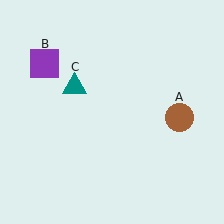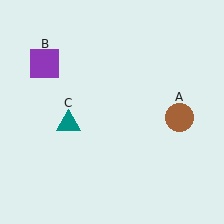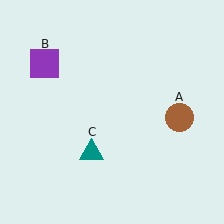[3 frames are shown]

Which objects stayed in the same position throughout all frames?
Brown circle (object A) and purple square (object B) remained stationary.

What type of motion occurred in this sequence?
The teal triangle (object C) rotated counterclockwise around the center of the scene.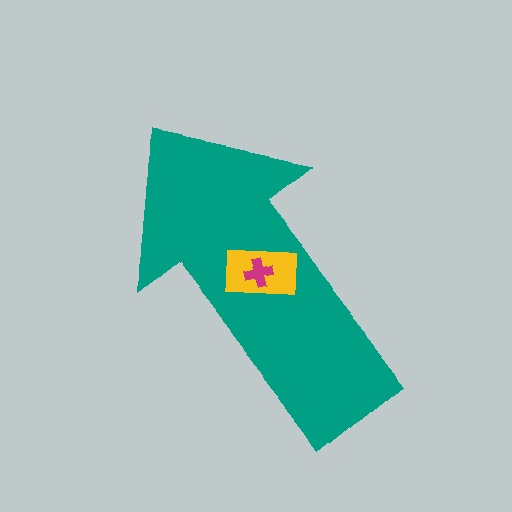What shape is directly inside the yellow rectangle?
The magenta cross.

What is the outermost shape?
The teal arrow.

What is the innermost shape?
The magenta cross.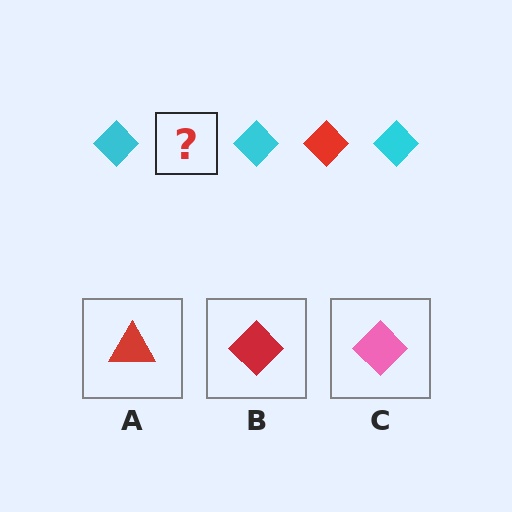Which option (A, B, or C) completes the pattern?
B.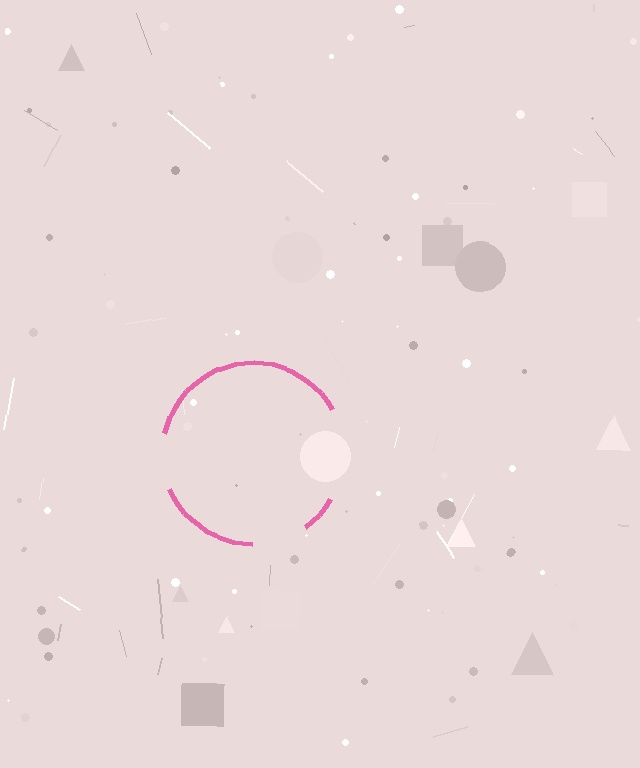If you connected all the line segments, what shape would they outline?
They would outline a circle.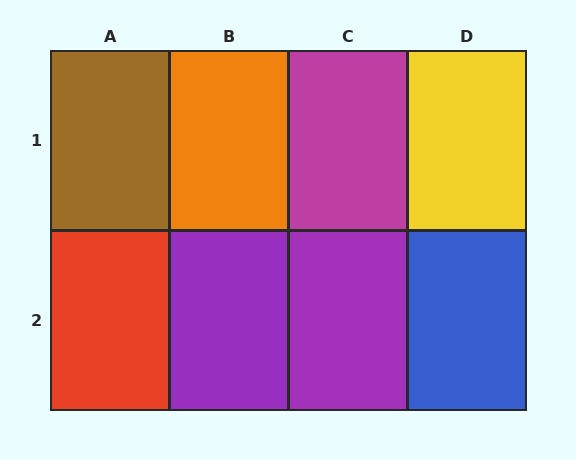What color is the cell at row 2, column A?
Red.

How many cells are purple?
2 cells are purple.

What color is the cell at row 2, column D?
Blue.